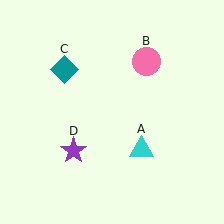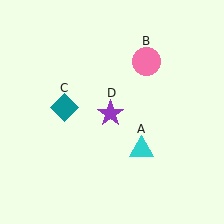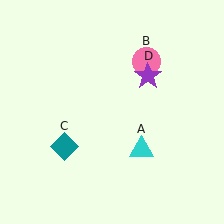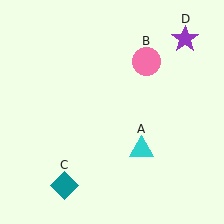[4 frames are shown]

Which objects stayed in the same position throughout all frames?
Cyan triangle (object A) and pink circle (object B) remained stationary.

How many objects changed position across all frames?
2 objects changed position: teal diamond (object C), purple star (object D).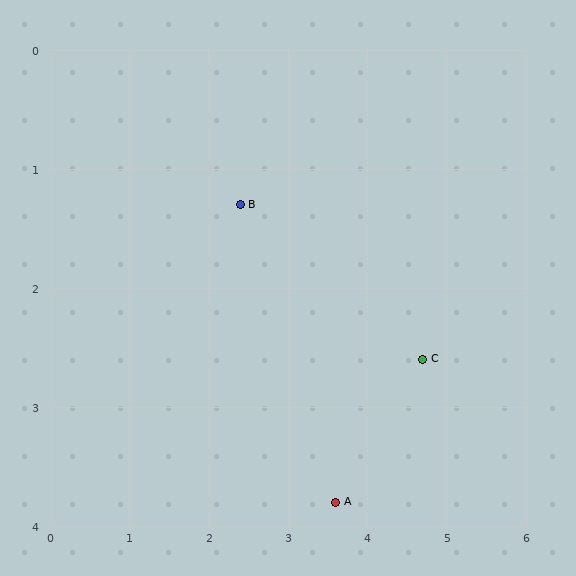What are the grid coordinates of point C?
Point C is at approximately (4.7, 2.6).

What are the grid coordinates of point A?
Point A is at approximately (3.6, 3.8).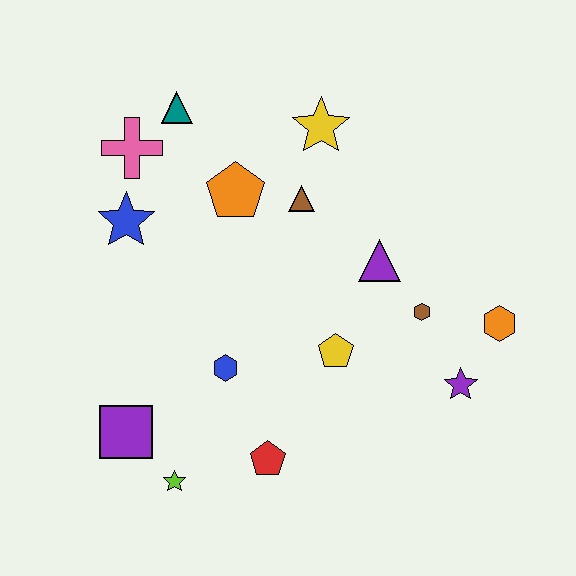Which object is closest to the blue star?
The pink cross is closest to the blue star.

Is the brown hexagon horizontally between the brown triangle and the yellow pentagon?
No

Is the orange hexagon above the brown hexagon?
No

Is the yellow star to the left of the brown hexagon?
Yes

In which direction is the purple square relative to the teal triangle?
The purple square is below the teal triangle.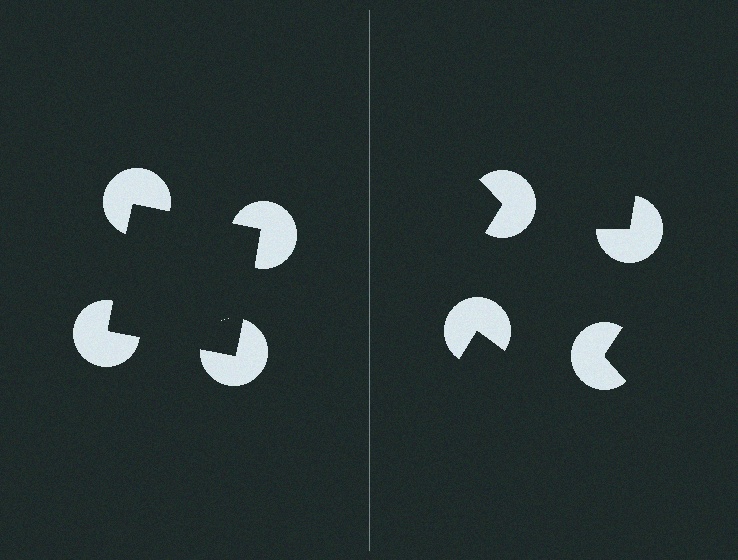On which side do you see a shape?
An illusory square appears on the left side. On the right side the wedge cuts are rotated, so no coherent shape forms.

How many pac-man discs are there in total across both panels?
8 — 4 on each side.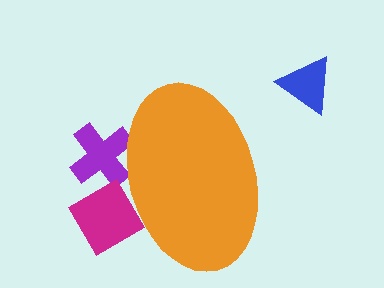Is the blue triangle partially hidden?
No, the blue triangle is fully visible.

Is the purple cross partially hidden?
Yes, the purple cross is partially hidden behind the orange ellipse.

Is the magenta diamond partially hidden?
Yes, the magenta diamond is partially hidden behind the orange ellipse.